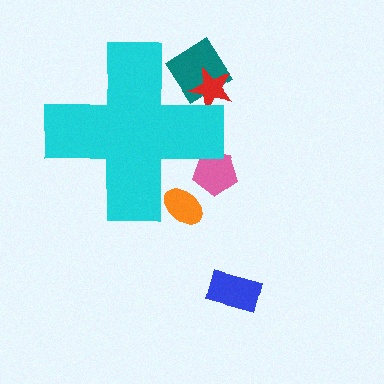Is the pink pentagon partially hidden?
Yes, the pink pentagon is partially hidden behind the cyan cross.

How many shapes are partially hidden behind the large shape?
4 shapes are partially hidden.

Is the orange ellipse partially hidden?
Yes, the orange ellipse is partially hidden behind the cyan cross.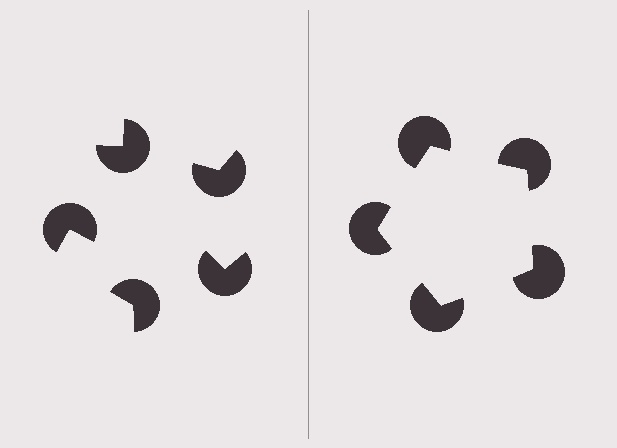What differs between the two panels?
The pac-man discs are positioned identically on both sides; only the wedge orientations differ. On the right they align to a pentagon; on the left they are misaligned.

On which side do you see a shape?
An illusory pentagon appears on the right side. On the left side the wedge cuts are rotated, so no coherent shape forms.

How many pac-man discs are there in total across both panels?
10 — 5 on each side.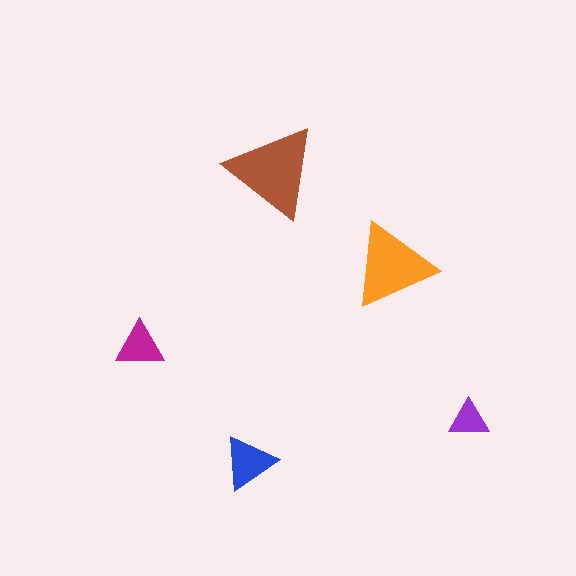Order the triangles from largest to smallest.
the brown one, the orange one, the blue one, the magenta one, the purple one.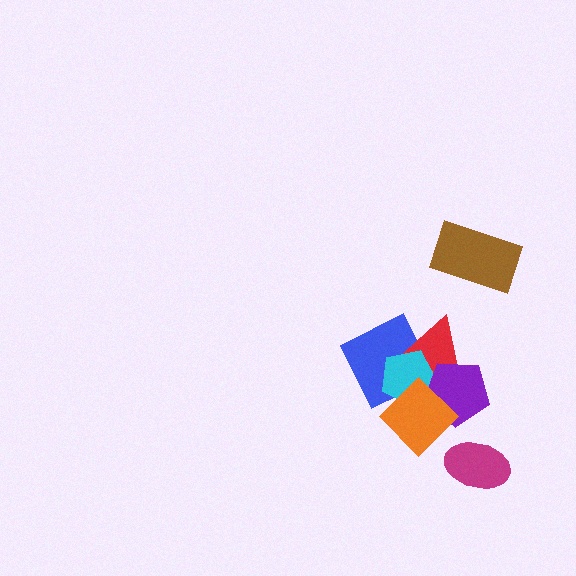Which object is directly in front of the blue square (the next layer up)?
The red triangle is directly in front of the blue square.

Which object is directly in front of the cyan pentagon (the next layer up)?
The purple pentagon is directly in front of the cyan pentagon.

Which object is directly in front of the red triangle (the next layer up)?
The cyan pentagon is directly in front of the red triangle.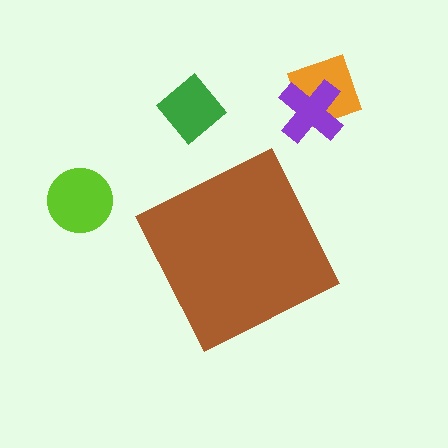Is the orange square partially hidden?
No, the orange square is fully visible.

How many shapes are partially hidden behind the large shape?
0 shapes are partially hidden.